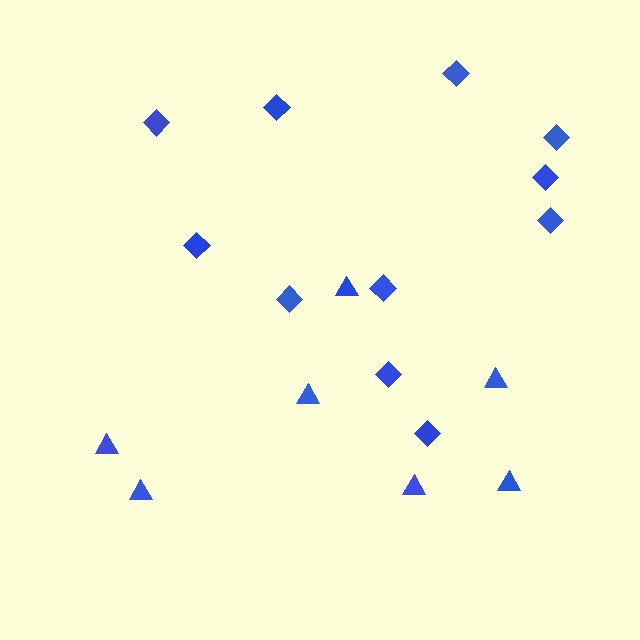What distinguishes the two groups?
There are 2 groups: one group of diamonds (11) and one group of triangles (7).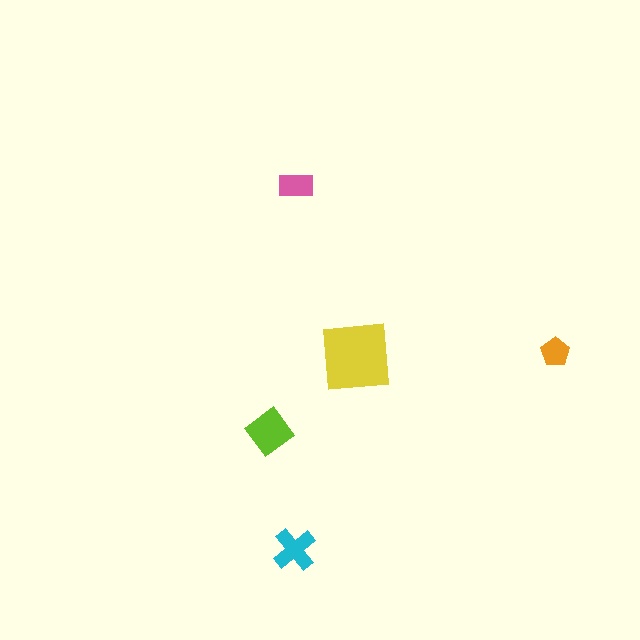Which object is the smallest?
The orange pentagon.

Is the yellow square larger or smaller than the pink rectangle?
Larger.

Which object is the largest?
The yellow square.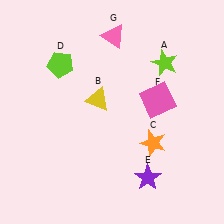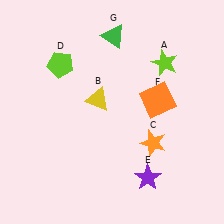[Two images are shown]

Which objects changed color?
F changed from pink to orange. G changed from pink to green.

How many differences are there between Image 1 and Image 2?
There are 2 differences between the two images.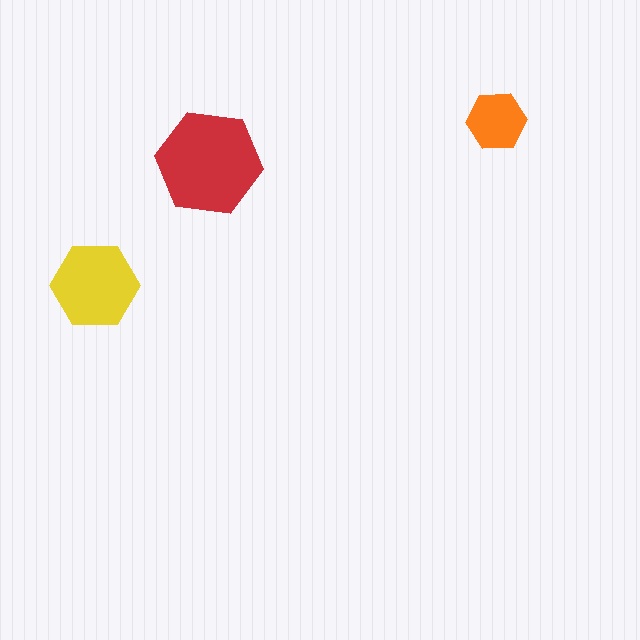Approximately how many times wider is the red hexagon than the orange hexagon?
About 2 times wider.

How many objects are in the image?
There are 3 objects in the image.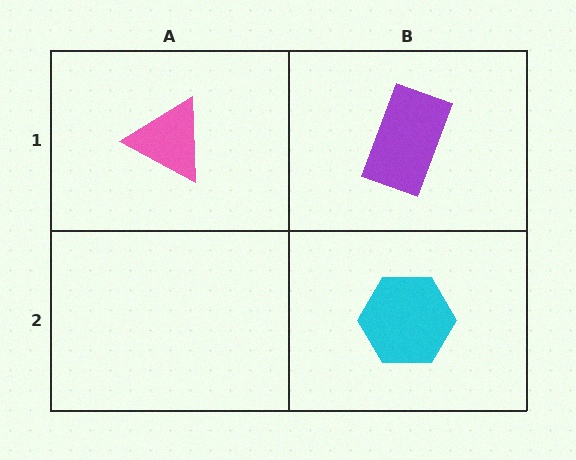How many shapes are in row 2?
1 shape.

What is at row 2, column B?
A cyan hexagon.